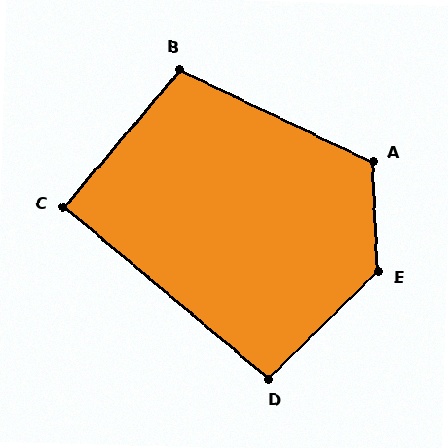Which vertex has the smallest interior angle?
C, at approximately 90 degrees.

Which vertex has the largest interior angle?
E, at approximately 131 degrees.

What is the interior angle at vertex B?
Approximately 104 degrees (obtuse).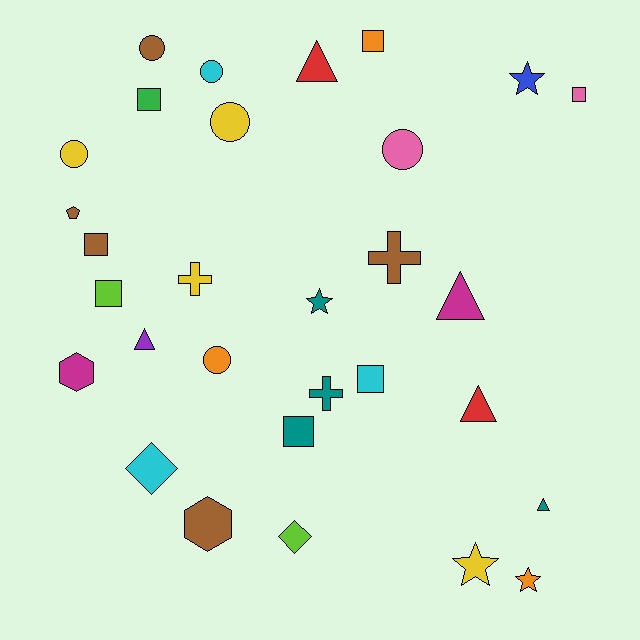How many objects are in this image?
There are 30 objects.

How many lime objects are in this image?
There are 2 lime objects.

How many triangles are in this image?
There are 5 triangles.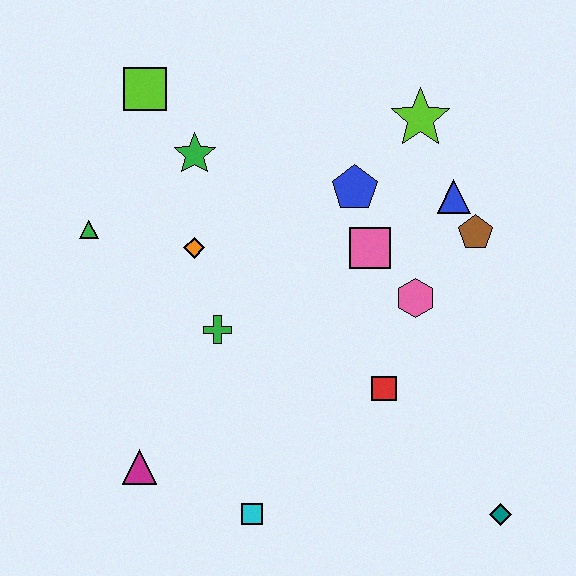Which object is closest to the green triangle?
The orange diamond is closest to the green triangle.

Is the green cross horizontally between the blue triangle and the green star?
Yes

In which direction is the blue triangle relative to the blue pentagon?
The blue triangle is to the right of the blue pentagon.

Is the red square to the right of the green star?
Yes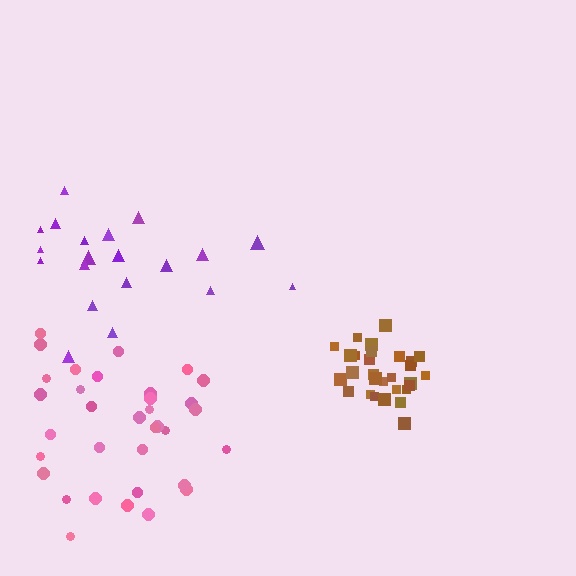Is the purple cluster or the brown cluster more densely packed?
Brown.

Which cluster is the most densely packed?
Brown.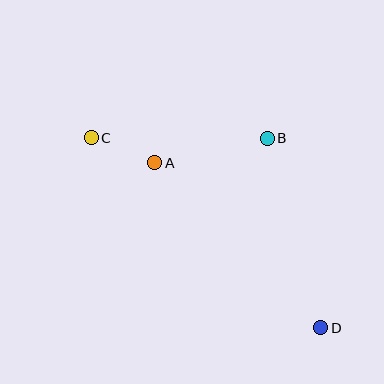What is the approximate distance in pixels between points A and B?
The distance between A and B is approximately 115 pixels.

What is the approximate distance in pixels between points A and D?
The distance between A and D is approximately 234 pixels.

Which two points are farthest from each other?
Points C and D are farthest from each other.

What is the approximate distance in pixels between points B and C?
The distance between B and C is approximately 176 pixels.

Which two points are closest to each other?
Points A and C are closest to each other.